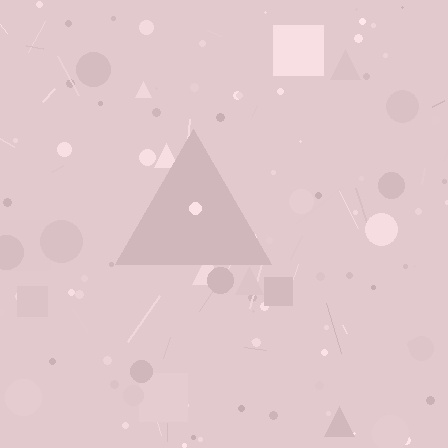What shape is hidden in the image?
A triangle is hidden in the image.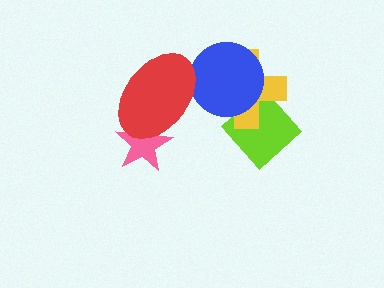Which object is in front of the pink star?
The red ellipse is in front of the pink star.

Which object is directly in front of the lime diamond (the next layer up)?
The yellow cross is directly in front of the lime diamond.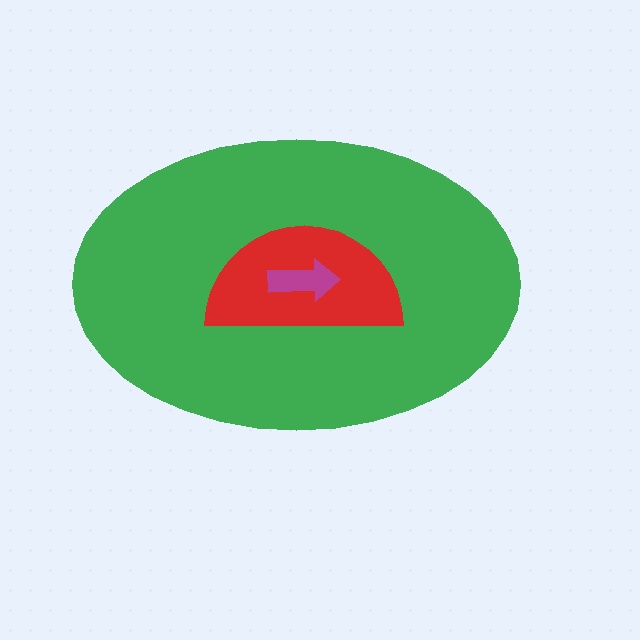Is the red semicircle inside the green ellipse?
Yes.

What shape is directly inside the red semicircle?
The magenta arrow.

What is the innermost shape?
The magenta arrow.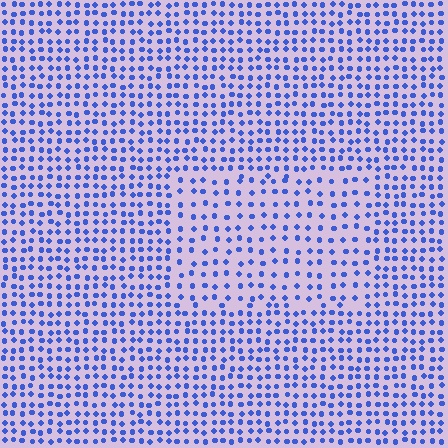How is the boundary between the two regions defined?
The boundary is defined by a change in element density (approximately 1.6x ratio). All elements are the same color, size, and shape.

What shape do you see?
I see a rectangle.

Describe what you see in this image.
The image contains small blue elements arranged at two different densities. A rectangle-shaped region is visible where the elements are less densely packed than the surrounding area.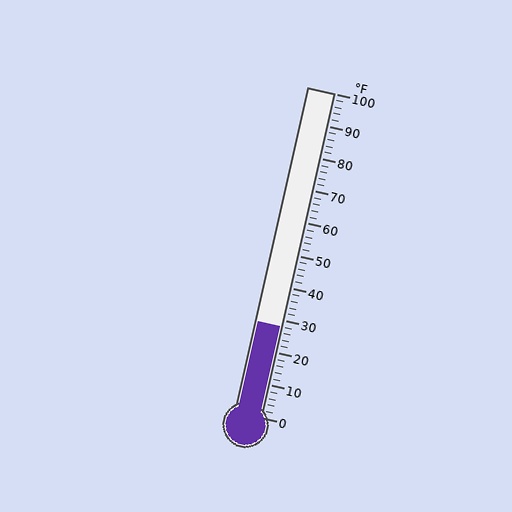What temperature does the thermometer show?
The thermometer shows approximately 28°F.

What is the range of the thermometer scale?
The thermometer scale ranges from 0°F to 100°F.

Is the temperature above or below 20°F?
The temperature is above 20°F.